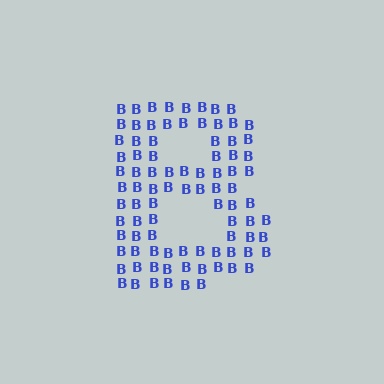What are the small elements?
The small elements are letter B's.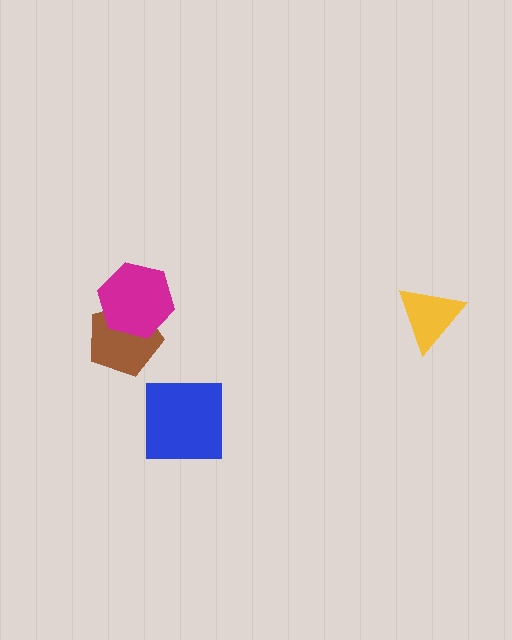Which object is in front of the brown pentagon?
The magenta hexagon is in front of the brown pentagon.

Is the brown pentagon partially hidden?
Yes, it is partially covered by another shape.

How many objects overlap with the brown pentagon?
1 object overlaps with the brown pentagon.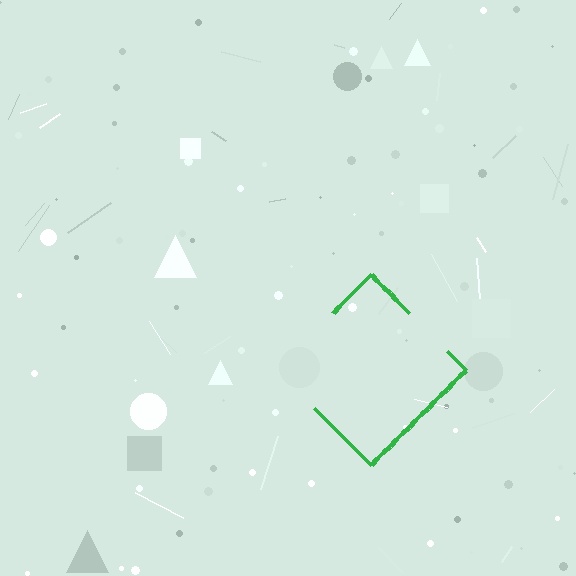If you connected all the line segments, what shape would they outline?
They would outline a diamond.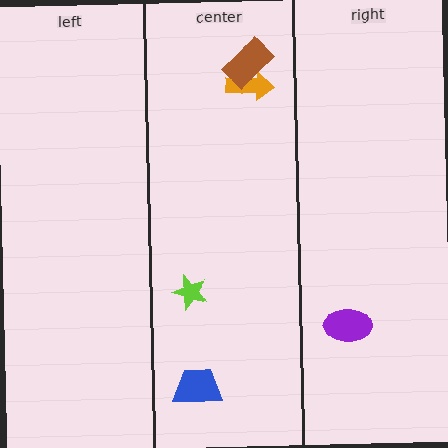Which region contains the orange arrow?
The center region.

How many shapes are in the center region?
4.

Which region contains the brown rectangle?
The center region.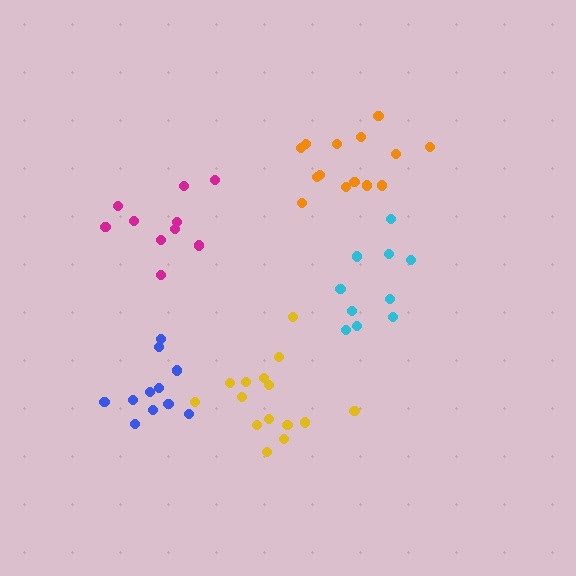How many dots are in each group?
Group 1: 15 dots, Group 2: 10 dots, Group 3: 11 dots, Group 4: 14 dots, Group 5: 10 dots (60 total).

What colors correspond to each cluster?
The clusters are colored: yellow, cyan, blue, orange, magenta.